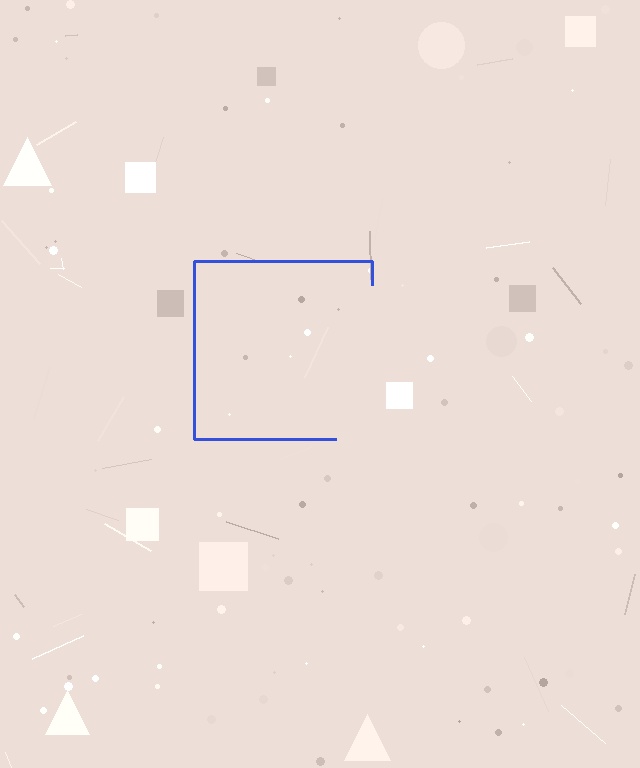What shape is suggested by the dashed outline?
The dashed outline suggests a square.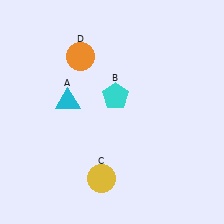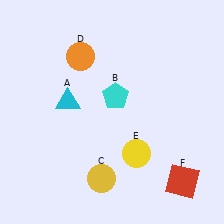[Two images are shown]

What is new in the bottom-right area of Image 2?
A red square (F) was added in the bottom-right area of Image 2.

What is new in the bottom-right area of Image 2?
A yellow circle (E) was added in the bottom-right area of Image 2.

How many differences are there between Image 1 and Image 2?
There are 2 differences between the two images.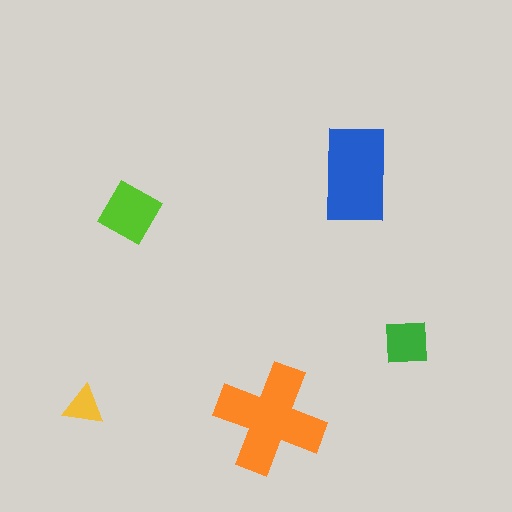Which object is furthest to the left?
The yellow triangle is leftmost.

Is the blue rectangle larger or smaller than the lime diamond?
Larger.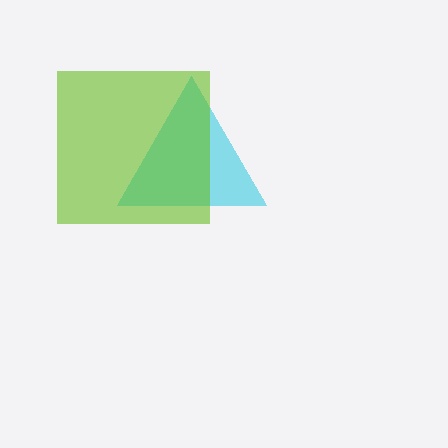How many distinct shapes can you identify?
There are 2 distinct shapes: a cyan triangle, a lime square.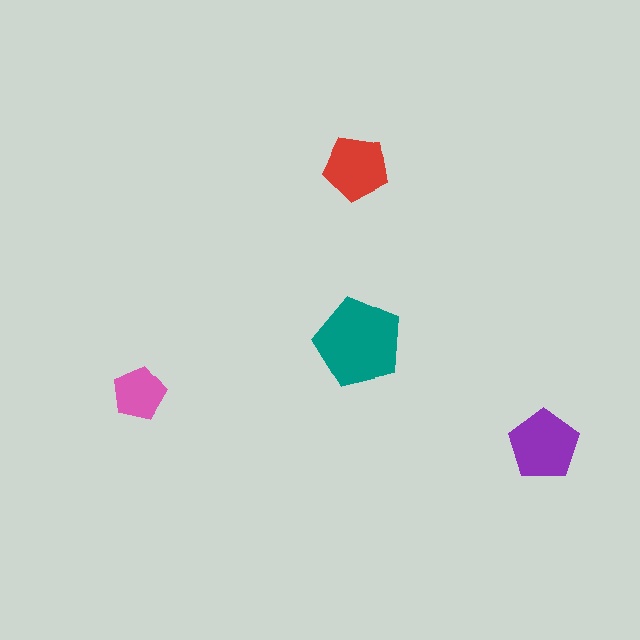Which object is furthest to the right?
The purple pentagon is rightmost.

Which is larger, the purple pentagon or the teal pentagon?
The teal one.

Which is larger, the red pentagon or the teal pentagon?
The teal one.